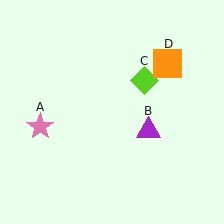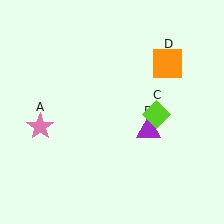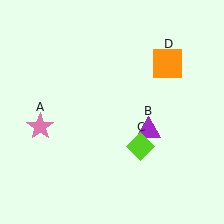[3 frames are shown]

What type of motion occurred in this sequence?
The lime diamond (object C) rotated clockwise around the center of the scene.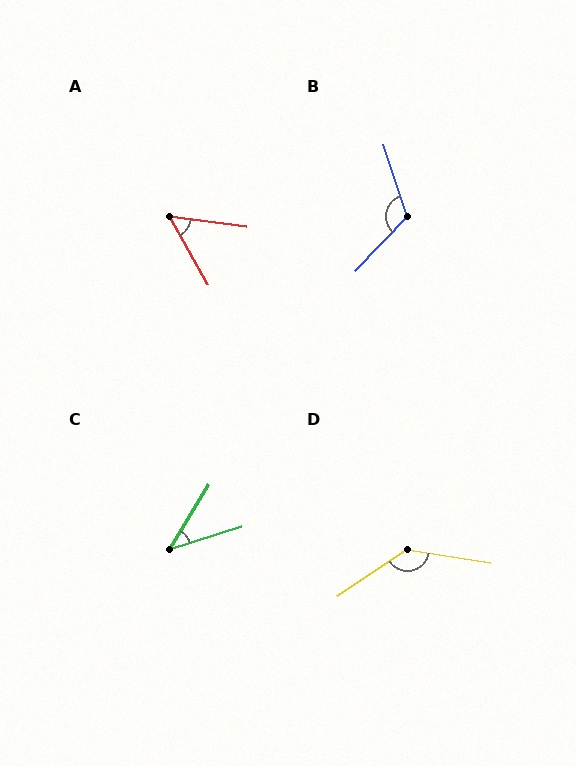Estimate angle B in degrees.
Approximately 119 degrees.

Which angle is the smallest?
C, at approximately 41 degrees.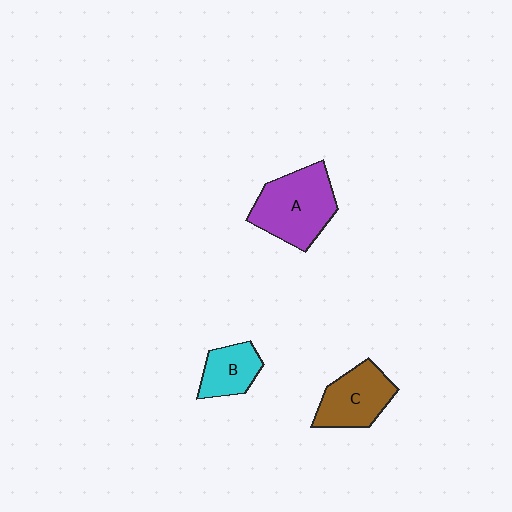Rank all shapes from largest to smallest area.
From largest to smallest: A (purple), C (brown), B (cyan).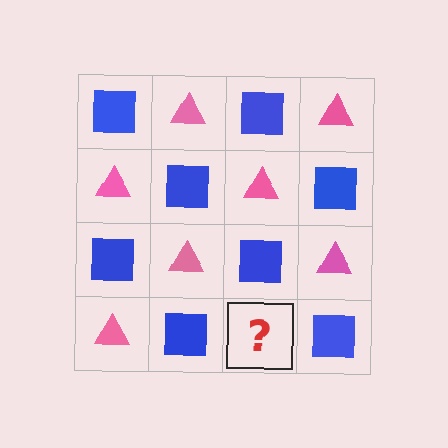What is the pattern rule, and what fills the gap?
The rule is that it alternates blue square and pink triangle in a checkerboard pattern. The gap should be filled with a pink triangle.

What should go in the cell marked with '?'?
The missing cell should contain a pink triangle.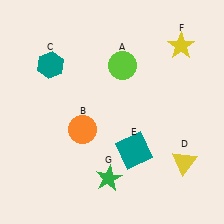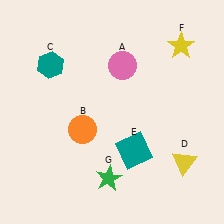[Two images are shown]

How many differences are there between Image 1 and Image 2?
There is 1 difference between the two images.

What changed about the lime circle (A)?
In Image 1, A is lime. In Image 2, it changed to pink.